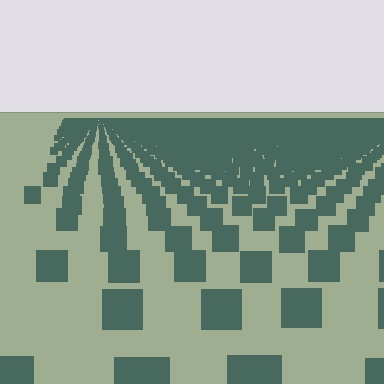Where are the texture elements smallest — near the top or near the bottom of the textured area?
Near the top.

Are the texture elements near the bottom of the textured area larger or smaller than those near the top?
Larger. Near the bottom, elements are closer to the viewer and appear at a bigger on-screen size.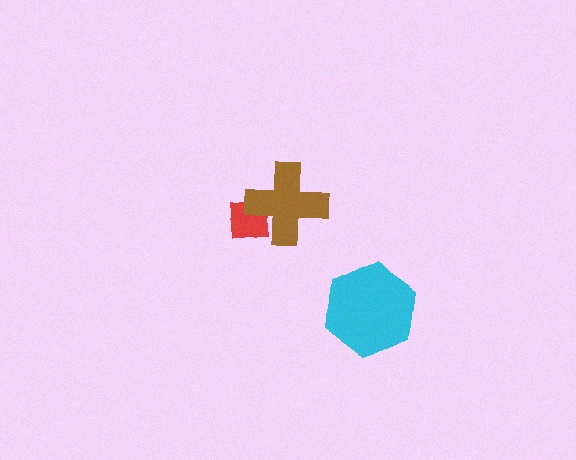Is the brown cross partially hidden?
No, no other shape covers it.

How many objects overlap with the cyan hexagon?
0 objects overlap with the cyan hexagon.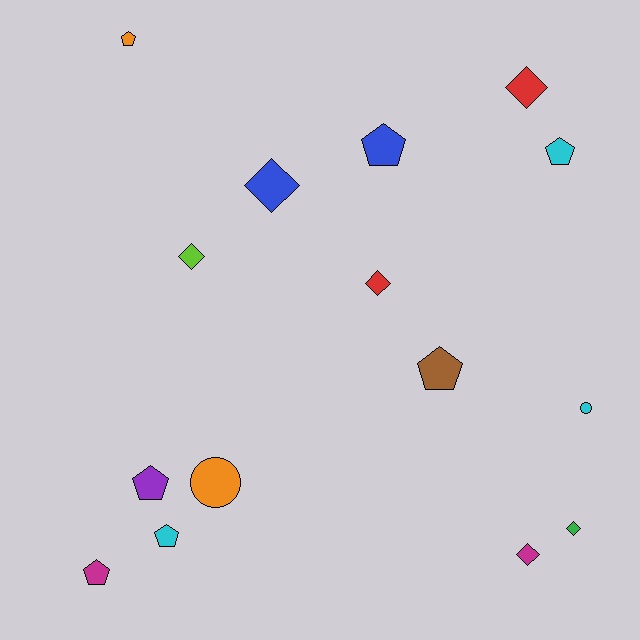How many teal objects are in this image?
There are no teal objects.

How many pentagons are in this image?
There are 7 pentagons.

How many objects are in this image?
There are 15 objects.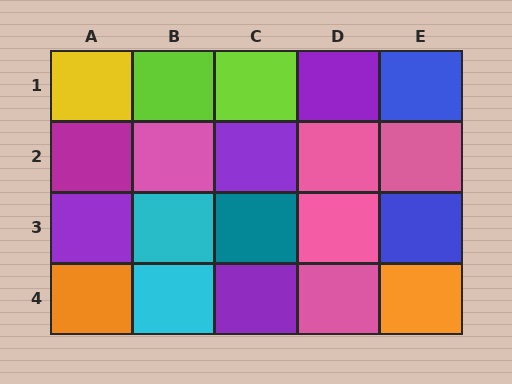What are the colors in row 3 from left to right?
Purple, cyan, teal, pink, blue.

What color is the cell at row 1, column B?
Lime.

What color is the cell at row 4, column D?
Pink.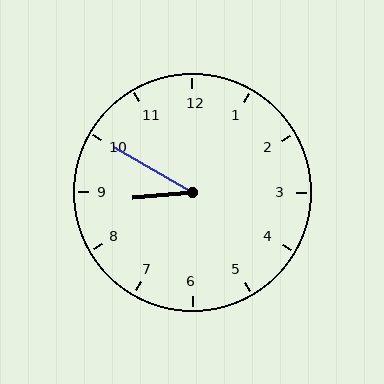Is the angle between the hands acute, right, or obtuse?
It is acute.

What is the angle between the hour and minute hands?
Approximately 35 degrees.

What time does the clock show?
8:50.